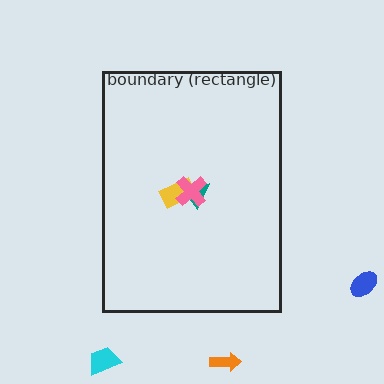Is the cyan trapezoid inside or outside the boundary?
Outside.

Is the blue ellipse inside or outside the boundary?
Outside.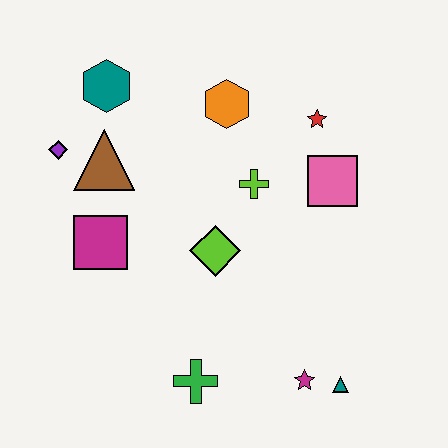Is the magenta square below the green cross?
No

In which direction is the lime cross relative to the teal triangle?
The lime cross is above the teal triangle.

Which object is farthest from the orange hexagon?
The teal triangle is farthest from the orange hexagon.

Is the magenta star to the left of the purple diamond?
No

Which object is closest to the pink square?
The red star is closest to the pink square.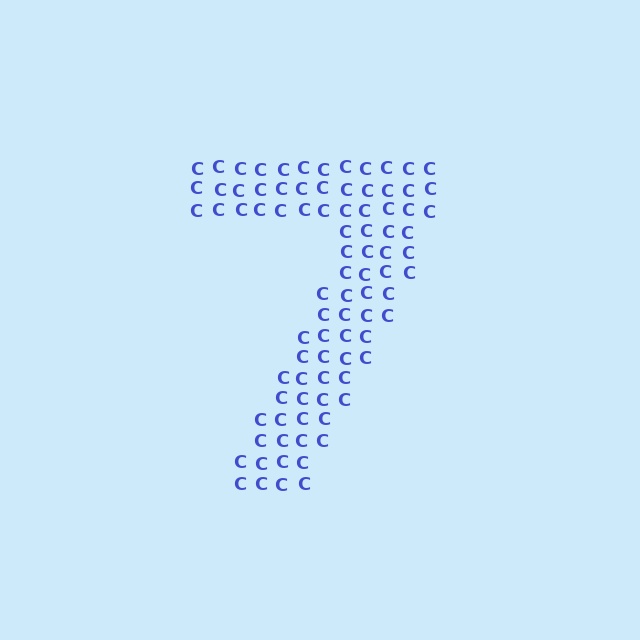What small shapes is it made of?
It is made of small letter C's.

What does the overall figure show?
The overall figure shows the digit 7.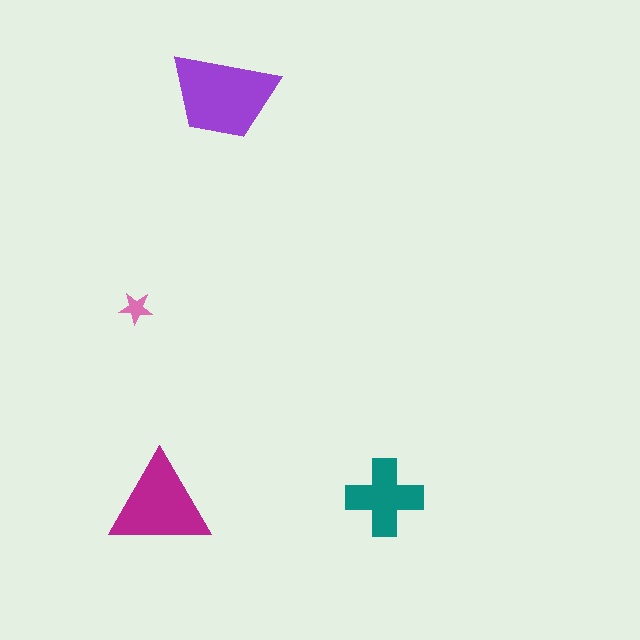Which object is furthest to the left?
The pink star is leftmost.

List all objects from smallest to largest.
The pink star, the teal cross, the magenta triangle, the purple trapezoid.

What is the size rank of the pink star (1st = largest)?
4th.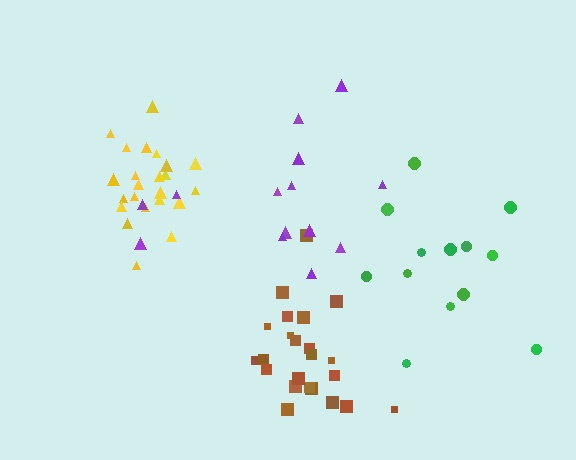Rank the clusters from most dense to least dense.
yellow, brown, green, purple.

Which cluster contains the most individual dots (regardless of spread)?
Yellow (23).